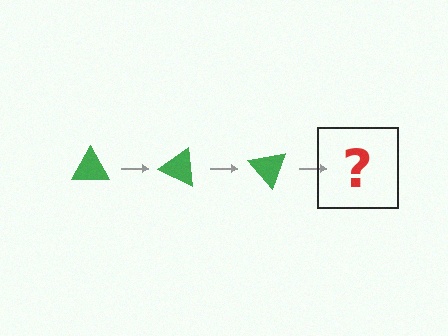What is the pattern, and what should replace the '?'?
The pattern is that the triangle rotates 25 degrees each step. The '?' should be a green triangle rotated 75 degrees.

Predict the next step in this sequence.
The next step is a green triangle rotated 75 degrees.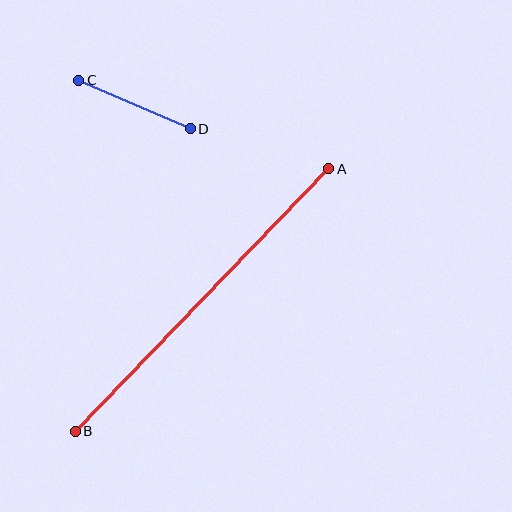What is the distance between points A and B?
The distance is approximately 365 pixels.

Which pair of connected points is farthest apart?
Points A and B are farthest apart.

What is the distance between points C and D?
The distance is approximately 122 pixels.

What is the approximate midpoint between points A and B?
The midpoint is at approximately (202, 300) pixels.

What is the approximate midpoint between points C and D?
The midpoint is at approximately (134, 104) pixels.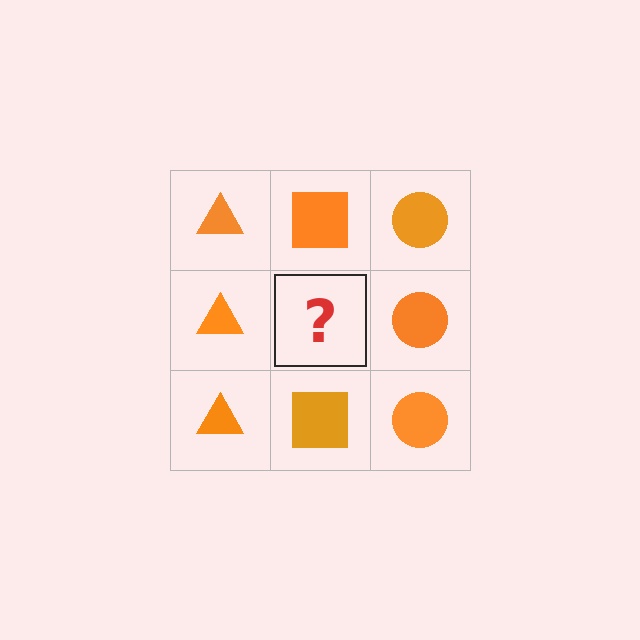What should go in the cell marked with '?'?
The missing cell should contain an orange square.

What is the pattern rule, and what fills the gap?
The rule is that each column has a consistent shape. The gap should be filled with an orange square.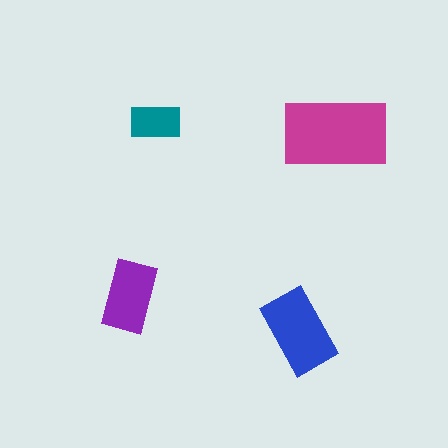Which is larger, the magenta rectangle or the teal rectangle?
The magenta one.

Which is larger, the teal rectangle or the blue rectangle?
The blue one.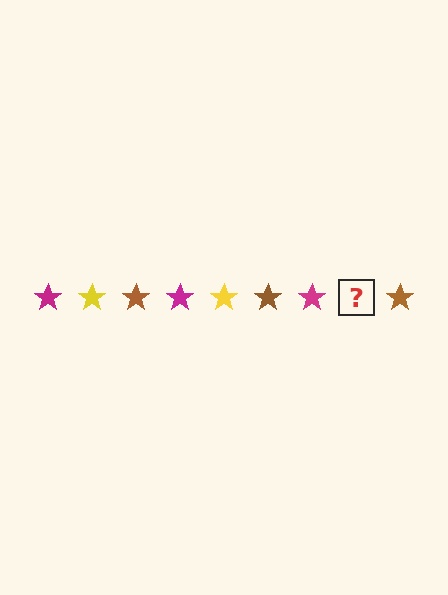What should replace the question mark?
The question mark should be replaced with a yellow star.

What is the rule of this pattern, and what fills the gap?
The rule is that the pattern cycles through magenta, yellow, brown stars. The gap should be filled with a yellow star.